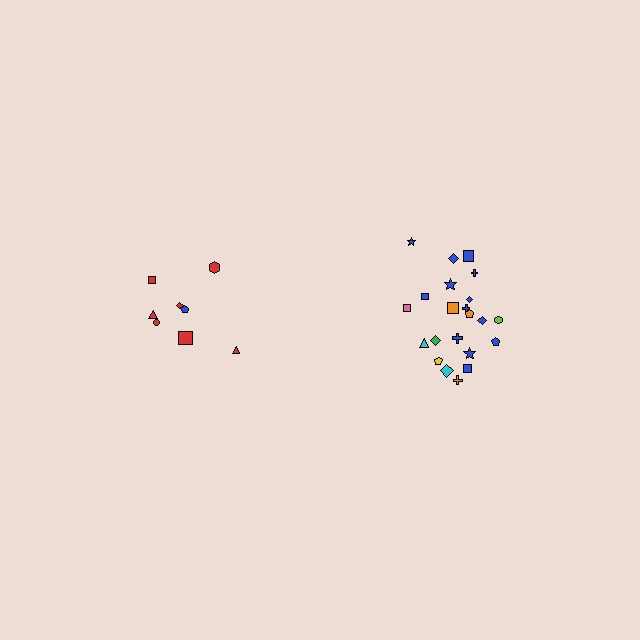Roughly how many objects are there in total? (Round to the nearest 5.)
Roughly 30 objects in total.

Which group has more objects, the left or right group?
The right group.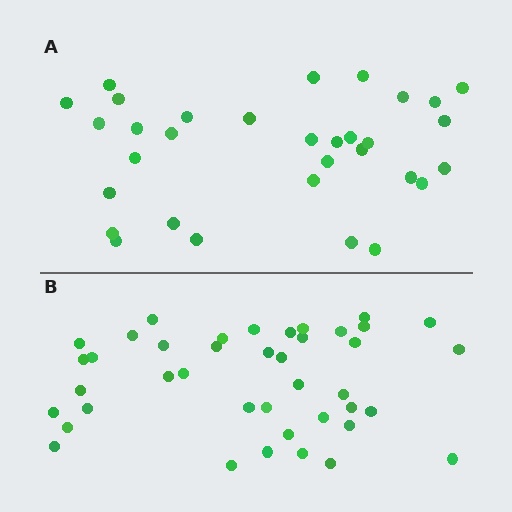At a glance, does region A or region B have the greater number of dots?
Region B (the bottom region) has more dots.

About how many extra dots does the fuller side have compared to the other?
Region B has roughly 8 or so more dots than region A.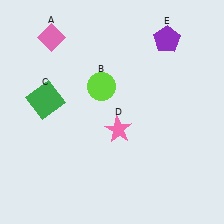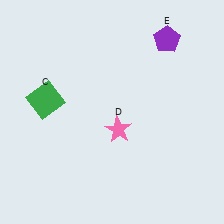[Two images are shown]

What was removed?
The pink diamond (A), the lime circle (B) were removed in Image 2.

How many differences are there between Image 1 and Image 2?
There are 2 differences between the two images.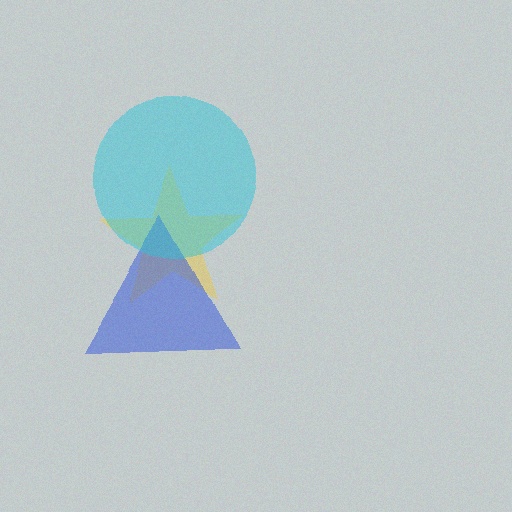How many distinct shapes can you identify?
There are 3 distinct shapes: a yellow star, a blue triangle, a cyan circle.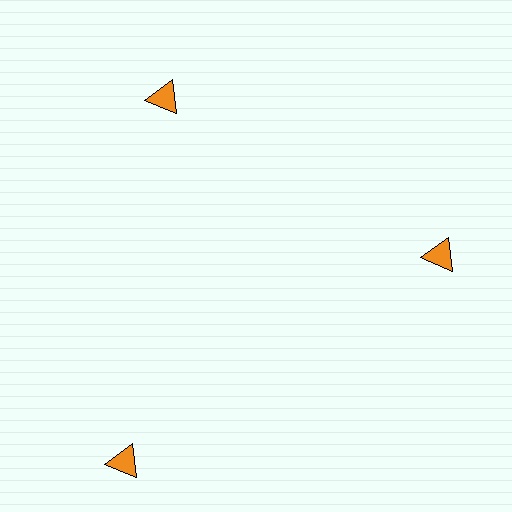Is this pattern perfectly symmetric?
No. The 3 orange triangles are arranged in a ring, but one element near the 7 o'clock position is pushed outward from the center, breaking the 3-fold rotational symmetry.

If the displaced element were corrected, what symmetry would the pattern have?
It would have 3-fold rotational symmetry — the pattern would map onto itself every 120 degrees.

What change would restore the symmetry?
The symmetry would be restored by moving it inward, back onto the ring so that all 3 triangles sit at equal angles and equal distance from the center.